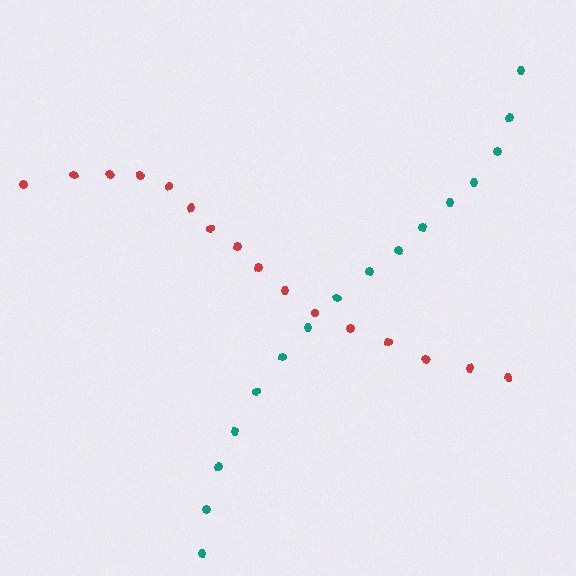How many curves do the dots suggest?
There are 2 distinct paths.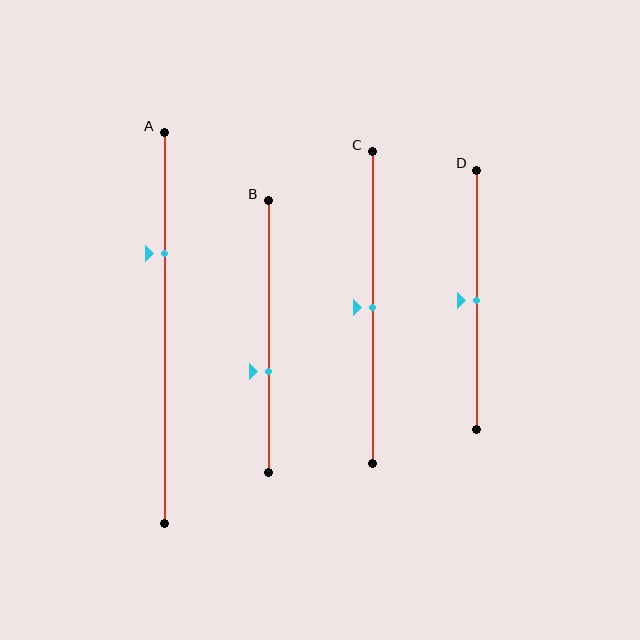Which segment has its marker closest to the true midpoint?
Segment C has its marker closest to the true midpoint.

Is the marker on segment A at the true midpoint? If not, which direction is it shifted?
No, the marker on segment A is shifted upward by about 19% of the segment length.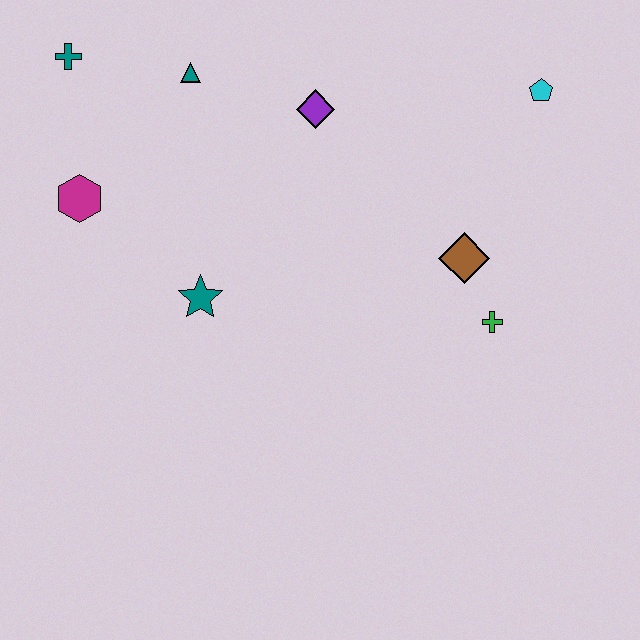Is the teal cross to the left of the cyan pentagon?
Yes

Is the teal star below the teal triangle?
Yes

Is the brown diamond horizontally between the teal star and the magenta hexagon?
No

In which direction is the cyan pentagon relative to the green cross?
The cyan pentagon is above the green cross.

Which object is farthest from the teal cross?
The green cross is farthest from the teal cross.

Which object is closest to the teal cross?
The teal triangle is closest to the teal cross.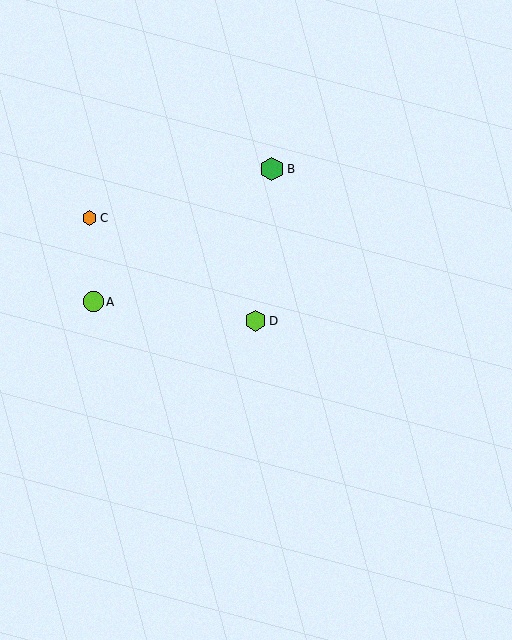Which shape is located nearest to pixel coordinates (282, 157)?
The green hexagon (labeled B) at (272, 169) is nearest to that location.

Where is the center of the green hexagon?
The center of the green hexagon is at (272, 169).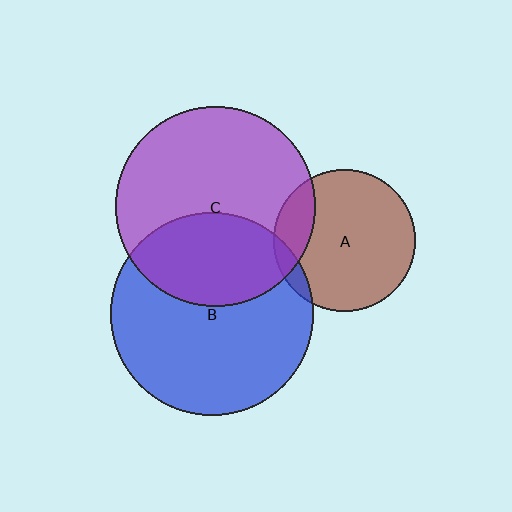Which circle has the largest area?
Circle B (blue).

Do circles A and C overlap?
Yes.